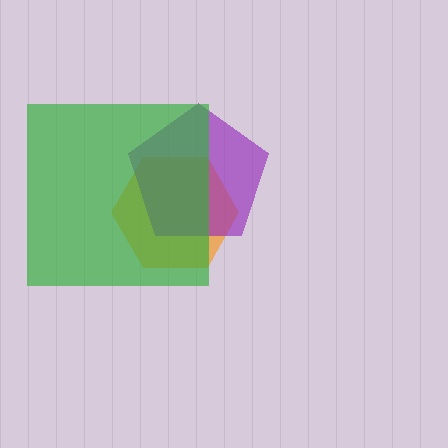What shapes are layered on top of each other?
The layered shapes are: an orange hexagon, a purple pentagon, a green square.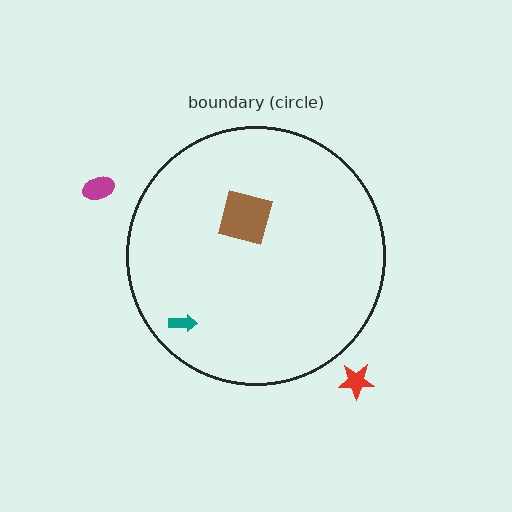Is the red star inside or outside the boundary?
Outside.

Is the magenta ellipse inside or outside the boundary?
Outside.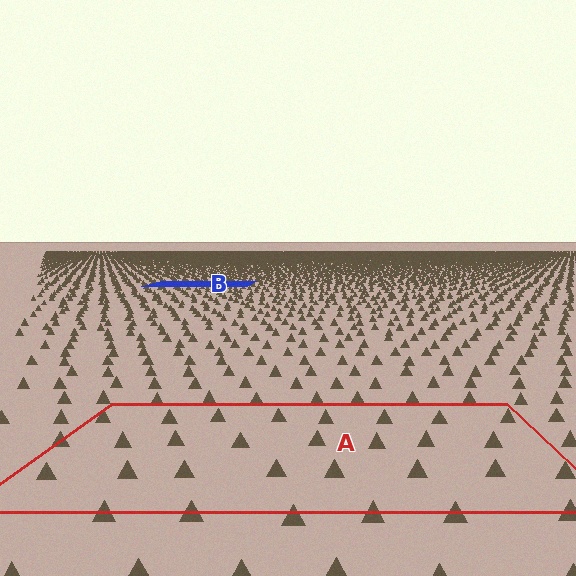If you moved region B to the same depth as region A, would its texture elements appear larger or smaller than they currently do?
They would appear larger. At a closer depth, the same texture elements are projected at a bigger on-screen size.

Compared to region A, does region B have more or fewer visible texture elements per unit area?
Region B has more texture elements per unit area — they are packed more densely because it is farther away.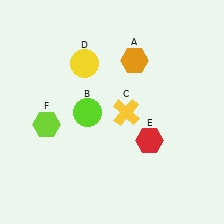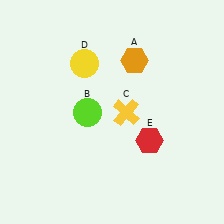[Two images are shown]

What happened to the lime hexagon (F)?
The lime hexagon (F) was removed in Image 2. It was in the bottom-left area of Image 1.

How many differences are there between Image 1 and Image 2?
There is 1 difference between the two images.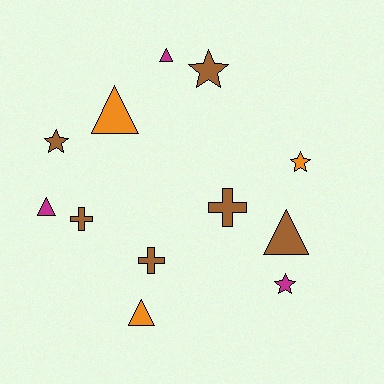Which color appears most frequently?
Brown, with 6 objects.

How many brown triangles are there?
There is 1 brown triangle.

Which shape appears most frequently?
Triangle, with 5 objects.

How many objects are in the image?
There are 12 objects.